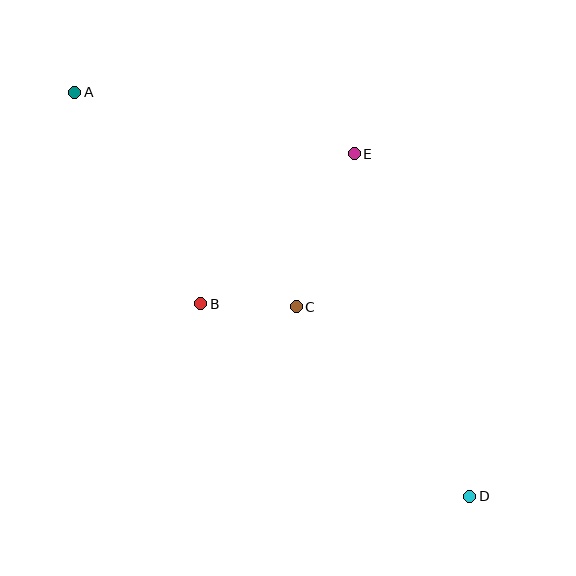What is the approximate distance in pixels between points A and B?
The distance between A and B is approximately 246 pixels.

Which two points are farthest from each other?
Points A and D are farthest from each other.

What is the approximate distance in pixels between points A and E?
The distance between A and E is approximately 286 pixels.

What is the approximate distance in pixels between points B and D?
The distance between B and D is approximately 331 pixels.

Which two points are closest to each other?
Points B and C are closest to each other.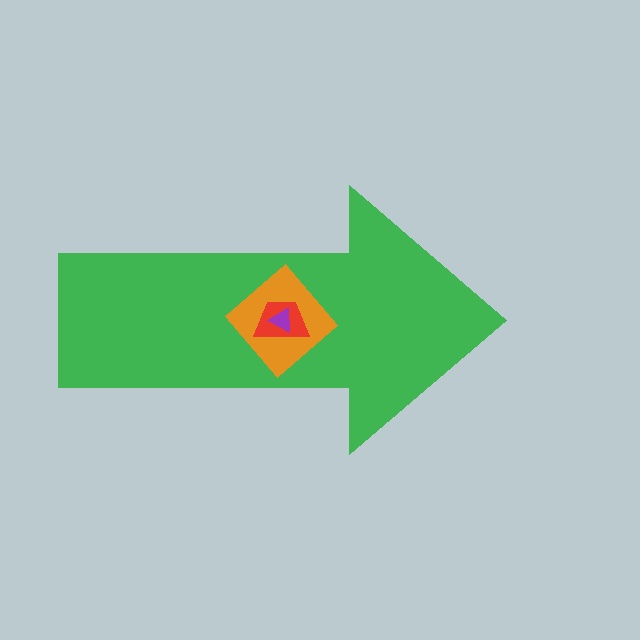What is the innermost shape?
The purple triangle.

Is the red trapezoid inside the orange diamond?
Yes.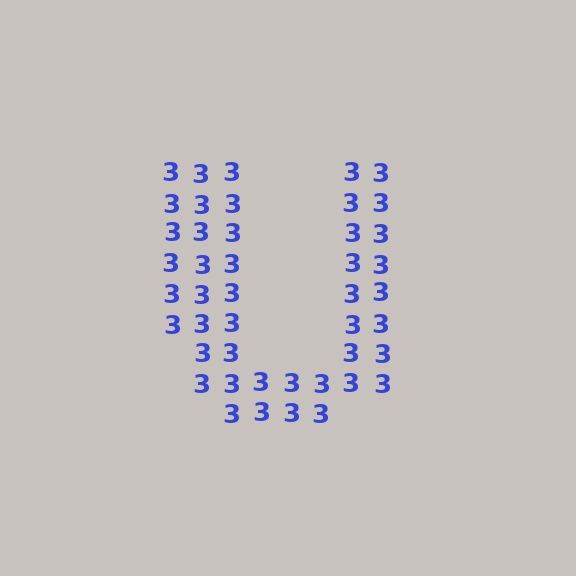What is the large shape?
The large shape is the letter U.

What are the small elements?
The small elements are digit 3's.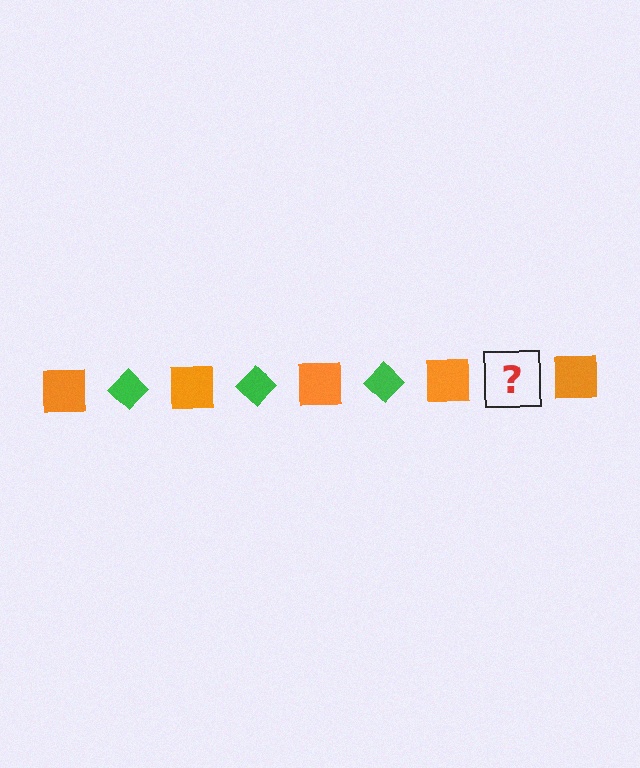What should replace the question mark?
The question mark should be replaced with a green diamond.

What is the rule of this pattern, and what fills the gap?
The rule is that the pattern alternates between orange square and green diamond. The gap should be filled with a green diamond.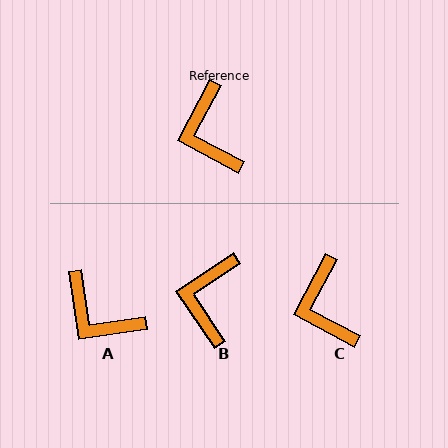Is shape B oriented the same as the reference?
No, it is off by about 28 degrees.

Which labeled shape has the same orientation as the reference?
C.